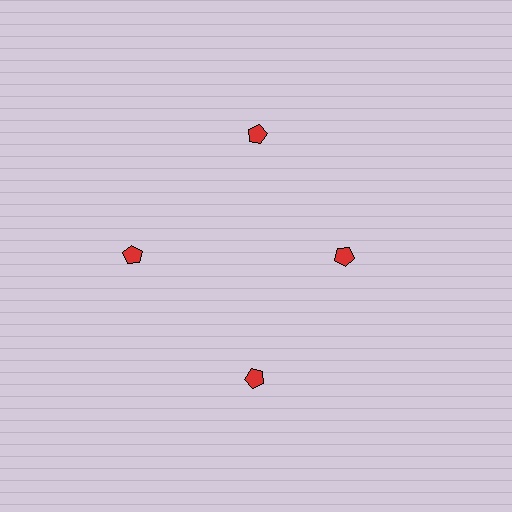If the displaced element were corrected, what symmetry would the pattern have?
It would have 4-fold rotational symmetry — the pattern would map onto itself every 90 degrees.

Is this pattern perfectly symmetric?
No. The 4 red pentagons are arranged in a ring, but one element near the 3 o'clock position is pulled inward toward the center, breaking the 4-fold rotational symmetry.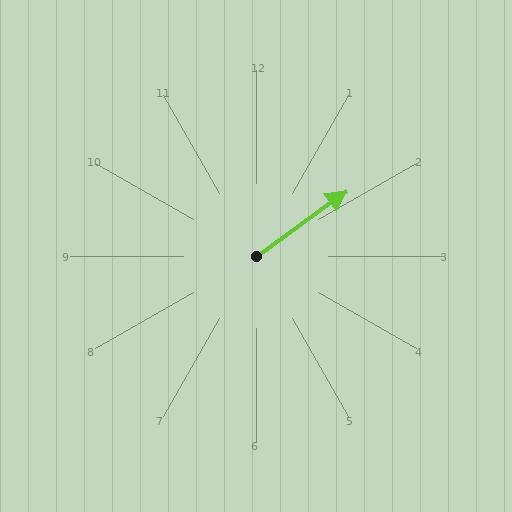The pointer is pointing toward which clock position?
Roughly 2 o'clock.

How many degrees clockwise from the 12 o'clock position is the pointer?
Approximately 54 degrees.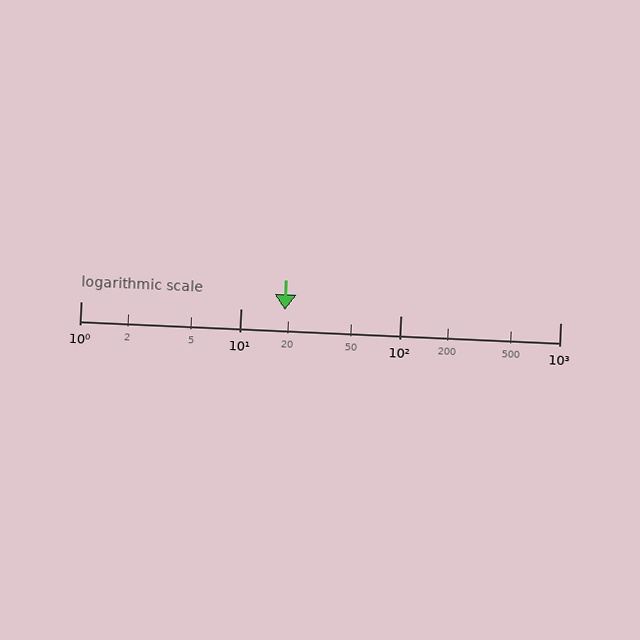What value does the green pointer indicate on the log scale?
The pointer indicates approximately 19.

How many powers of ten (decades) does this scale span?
The scale spans 3 decades, from 1 to 1000.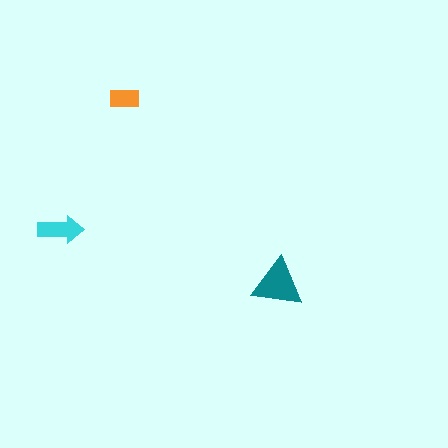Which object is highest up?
The orange rectangle is topmost.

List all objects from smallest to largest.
The orange rectangle, the cyan arrow, the teal triangle.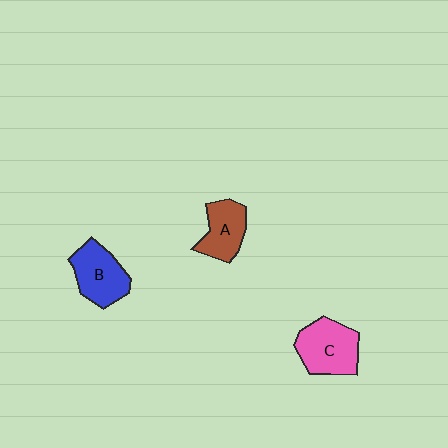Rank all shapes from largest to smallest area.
From largest to smallest: C (pink), B (blue), A (brown).